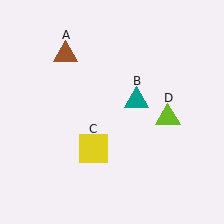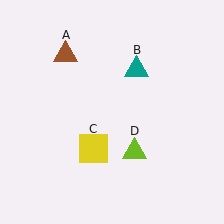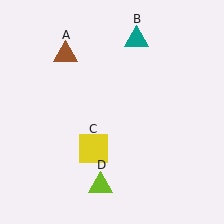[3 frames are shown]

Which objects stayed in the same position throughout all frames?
Brown triangle (object A) and yellow square (object C) remained stationary.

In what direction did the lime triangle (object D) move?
The lime triangle (object D) moved down and to the left.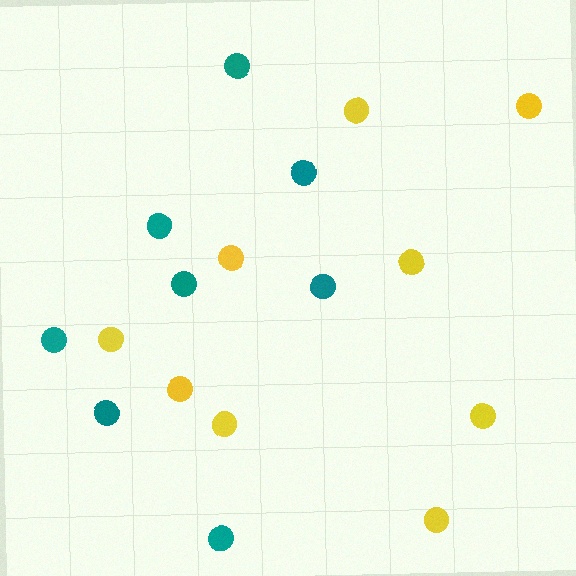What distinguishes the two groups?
There are 2 groups: one group of teal circles (8) and one group of yellow circles (9).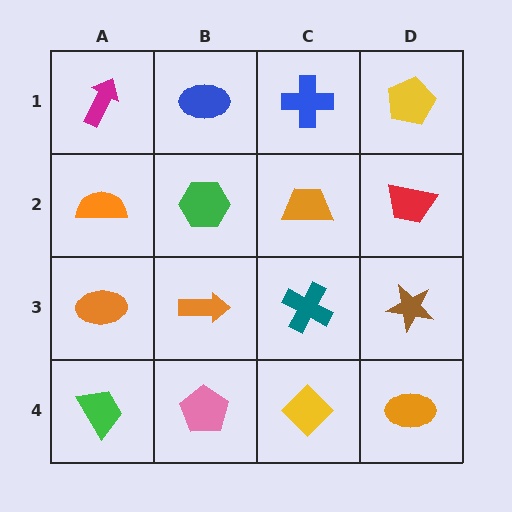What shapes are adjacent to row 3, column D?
A red trapezoid (row 2, column D), an orange ellipse (row 4, column D), a teal cross (row 3, column C).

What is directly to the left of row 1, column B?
A magenta arrow.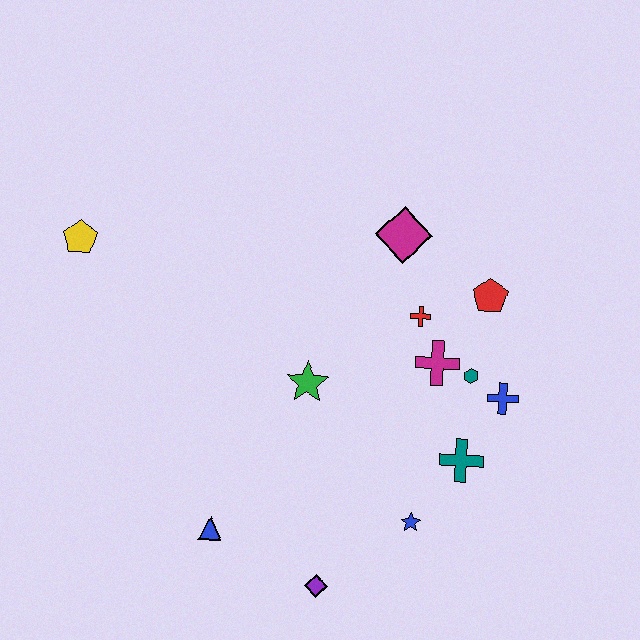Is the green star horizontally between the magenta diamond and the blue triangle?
Yes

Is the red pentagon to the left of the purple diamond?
No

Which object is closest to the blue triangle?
The purple diamond is closest to the blue triangle.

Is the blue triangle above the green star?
No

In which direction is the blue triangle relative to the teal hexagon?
The blue triangle is to the left of the teal hexagon.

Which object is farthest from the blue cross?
The yellow pentagon is farthest from the blue cross.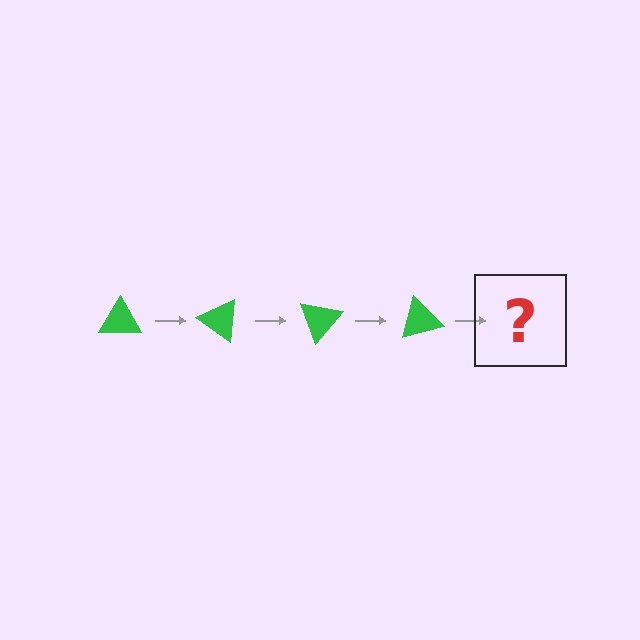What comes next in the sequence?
The next element should be a green triangle rotated 140 degrees.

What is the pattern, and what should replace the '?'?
The pattern is that the triangle rotates 35 degrees each step. The '?' should be a green triangle rotated 140 degrees.